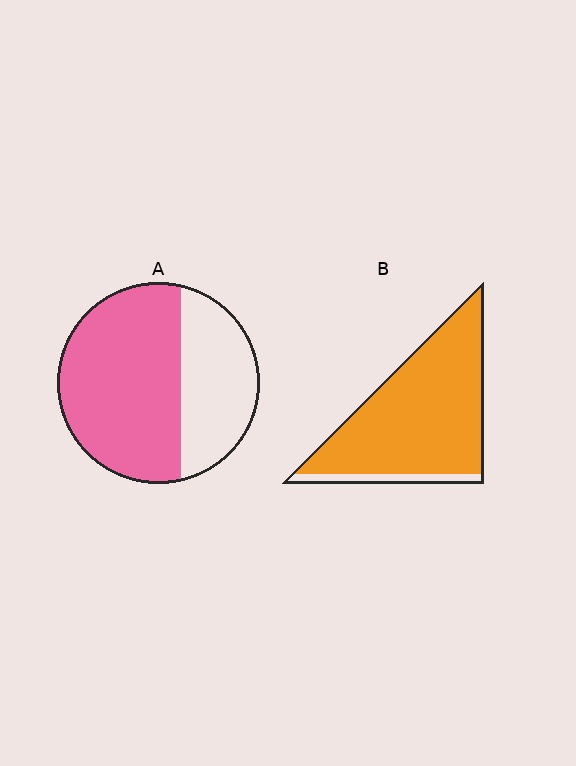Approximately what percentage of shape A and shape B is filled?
A is approximately 65% and B is approximately 90%.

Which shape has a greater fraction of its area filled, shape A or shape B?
Shape B.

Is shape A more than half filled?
Yes.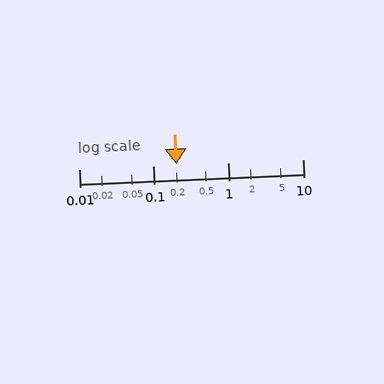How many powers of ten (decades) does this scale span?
The scale spans 3 decades, from 0.01 to 10.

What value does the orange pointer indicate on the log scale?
The pointer indicates approximately 0.2.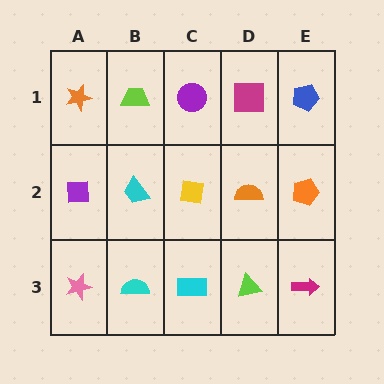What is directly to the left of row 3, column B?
A pink star.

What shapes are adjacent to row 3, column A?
A purple square (row 2, column A), a cyan semicircle (row 3, column B).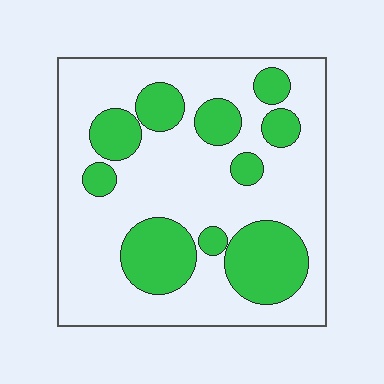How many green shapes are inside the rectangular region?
10.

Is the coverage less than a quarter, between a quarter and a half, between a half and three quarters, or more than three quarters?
Between a quarter and a half.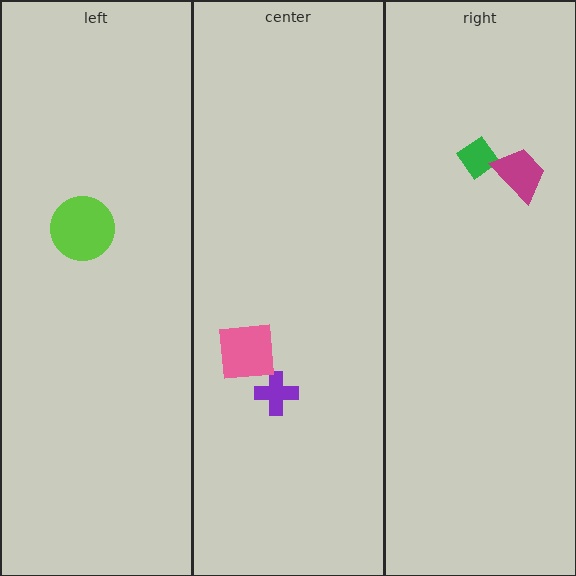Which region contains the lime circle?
The left region.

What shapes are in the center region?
The purple cross, the pink square.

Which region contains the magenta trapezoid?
The right region.